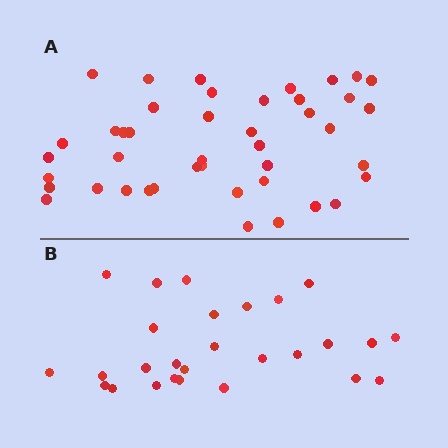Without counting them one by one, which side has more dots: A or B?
Region A (the top region) has more dots.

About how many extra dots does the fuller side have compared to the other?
Region A has approximately 15 more dots than region B.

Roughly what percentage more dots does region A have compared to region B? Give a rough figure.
About 60% more.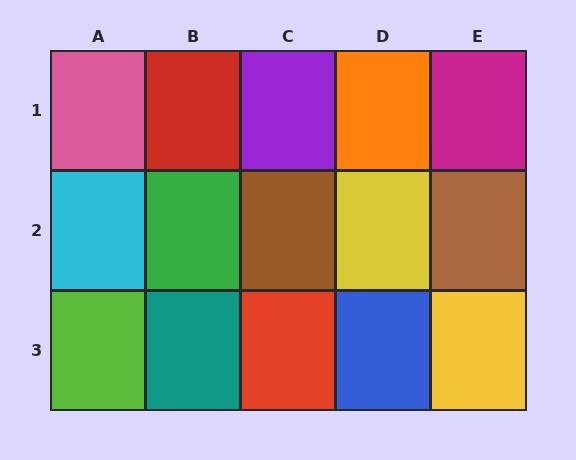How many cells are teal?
1 cell is teal.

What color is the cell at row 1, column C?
Purple.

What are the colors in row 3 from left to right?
Lime, teal, red, blue, yellow.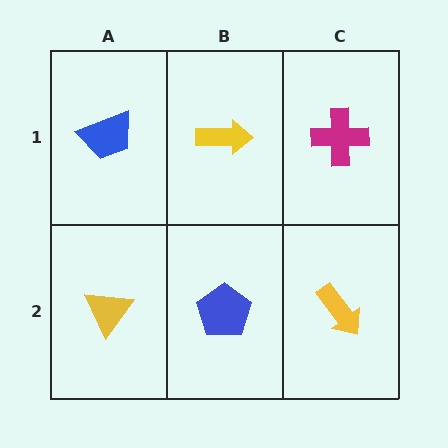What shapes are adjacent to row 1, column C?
A yellow arrow (row 2, column C), a yellow arrow (row 1, column B).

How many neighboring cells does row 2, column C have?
2.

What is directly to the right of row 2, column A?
A blue pentagon.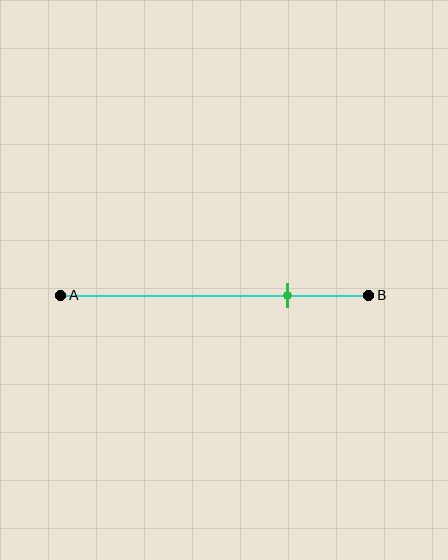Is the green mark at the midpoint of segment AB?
No, the mark is at about 75% from A, not at the 50% midpoint.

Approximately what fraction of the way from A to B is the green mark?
The green mark is approximately 75% of the way from A to B.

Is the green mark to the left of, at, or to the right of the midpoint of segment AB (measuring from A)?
The green mark is to the right of the midpoint of segment AB.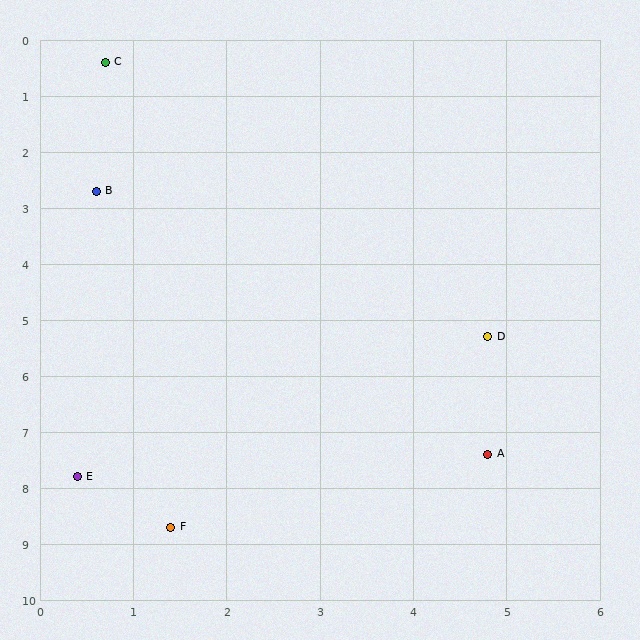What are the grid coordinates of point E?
Point E is at approximately (0.4, 7.8).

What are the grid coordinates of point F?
Point F is at approximately (1.4, 8.7).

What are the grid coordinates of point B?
Point B is at approximately (0.6, 2.7).